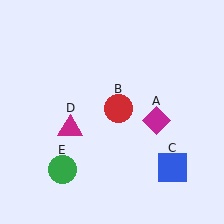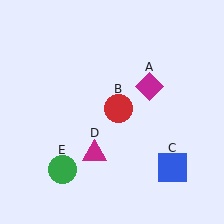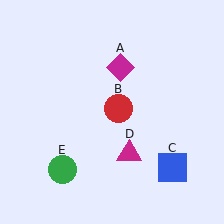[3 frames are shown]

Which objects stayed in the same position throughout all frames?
Red circle (object B) and blue square (object C) and green circle (object E) remained stationary.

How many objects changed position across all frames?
2 objects changed position: magenta diamond (object A), magenta triangle (object D).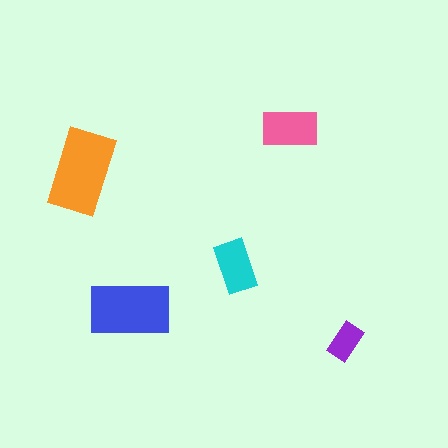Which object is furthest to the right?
The purple rectangle is rightmost.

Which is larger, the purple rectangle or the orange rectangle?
The orange one.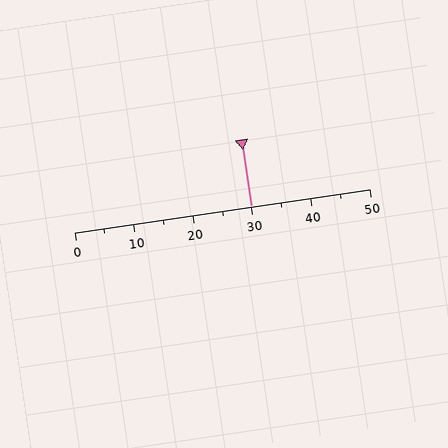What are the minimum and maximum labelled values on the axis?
The axis runs from 0 to 50.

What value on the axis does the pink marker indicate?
The marker indicates approximately 30.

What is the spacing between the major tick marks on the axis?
The major ticks are spaced 10 apart.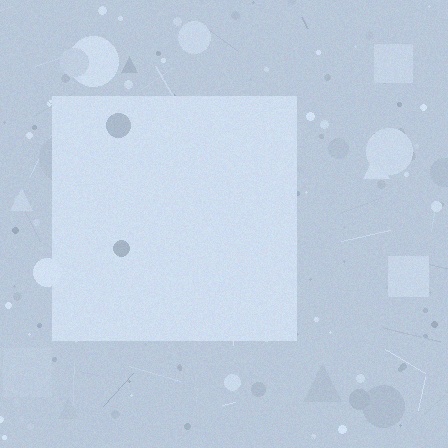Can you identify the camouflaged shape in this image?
The camouflaged shape is a square.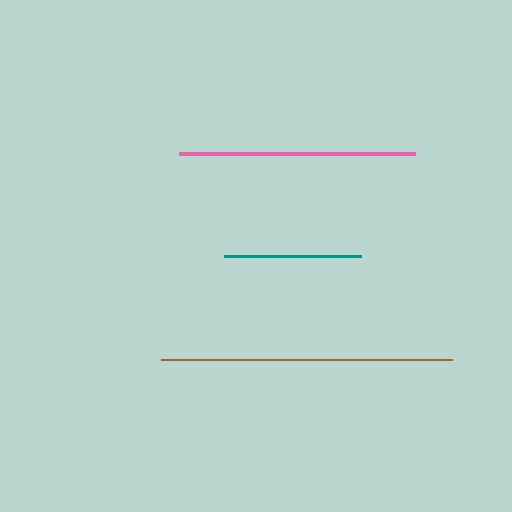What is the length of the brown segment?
The brown segment is approximately 291 pixels long.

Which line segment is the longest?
The brown line is the longest at approximately 291 pixels.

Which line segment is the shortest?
The teal line is the shortest at approximately 136 pixels.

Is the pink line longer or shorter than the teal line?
The pink line is longer than the teal line.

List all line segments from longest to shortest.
From longest to shortest: brown, pink, teal.